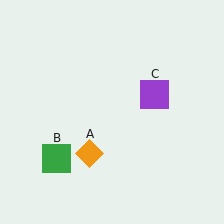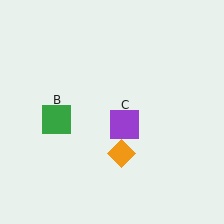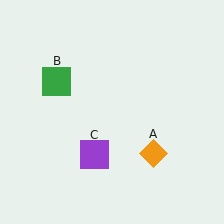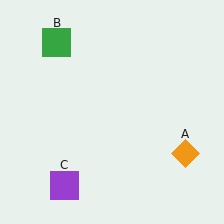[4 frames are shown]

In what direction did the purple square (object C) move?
The purple square (object C) moved down and to the left.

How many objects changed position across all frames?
3 objects changed position: orange diamond (object A), green square (object B), purple square (object C).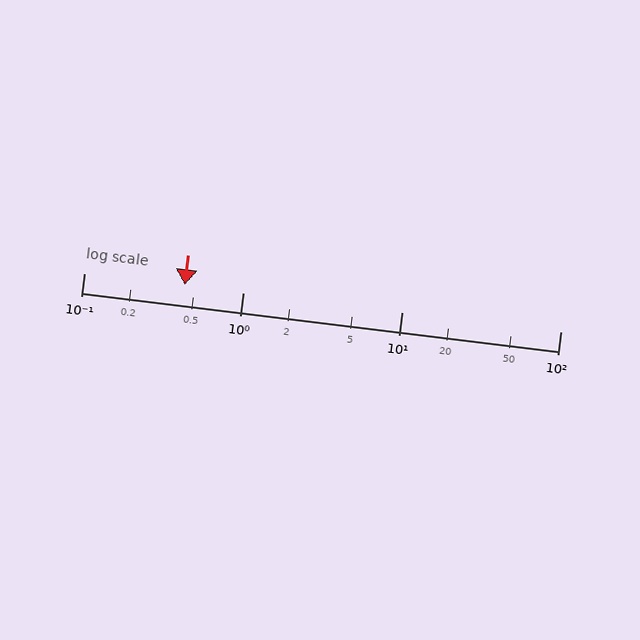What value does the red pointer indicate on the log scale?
The pointer indicates approximately 0.43.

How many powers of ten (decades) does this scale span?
The scale spans 3 decades, from 0.1 to 100.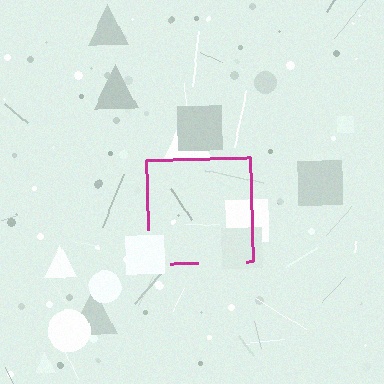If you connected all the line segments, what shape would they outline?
They would outline a square.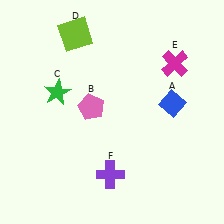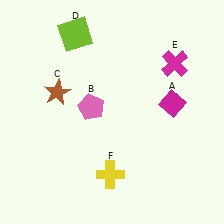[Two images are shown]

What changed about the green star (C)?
In Image 1, C is green. In Image 2, it changed to brown.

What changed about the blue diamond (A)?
In Image 1, A is blue. In Image 2, it changed to magenta.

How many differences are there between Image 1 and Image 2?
There are 3 differences between the two images.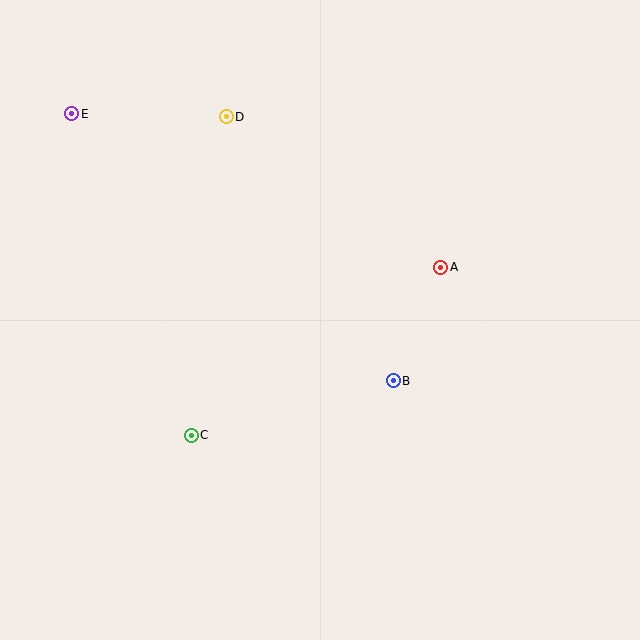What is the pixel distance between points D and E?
The distance between D and E is 154 pixels.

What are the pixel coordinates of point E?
Point E is at (72, 114).